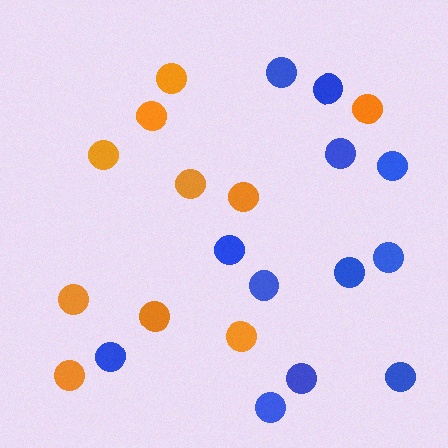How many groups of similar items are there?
There are 2 groups: one group of orange circles (10) and one group of blue circles (12).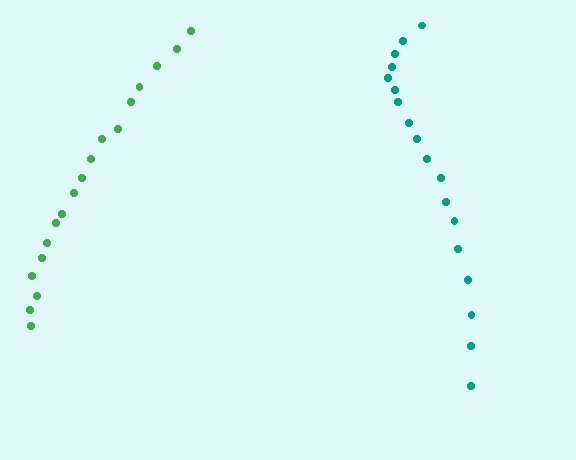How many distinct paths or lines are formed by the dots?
There are 2 distinct paths.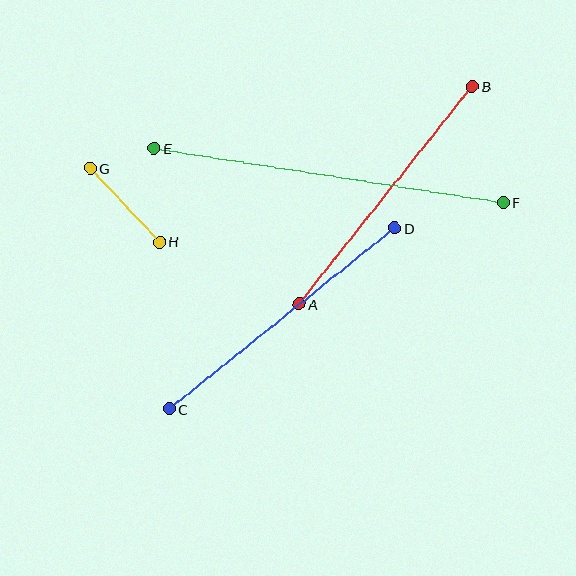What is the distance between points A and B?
The distance is approximately 278 pixels.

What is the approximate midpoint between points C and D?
The midpoint is at approximately (282, 319) pixels.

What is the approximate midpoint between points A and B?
The midpoint is at approximately (386, 196) pixels.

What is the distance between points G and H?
The distance is approximately 101 pixels.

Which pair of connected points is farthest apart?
Points E and F are farthest apart.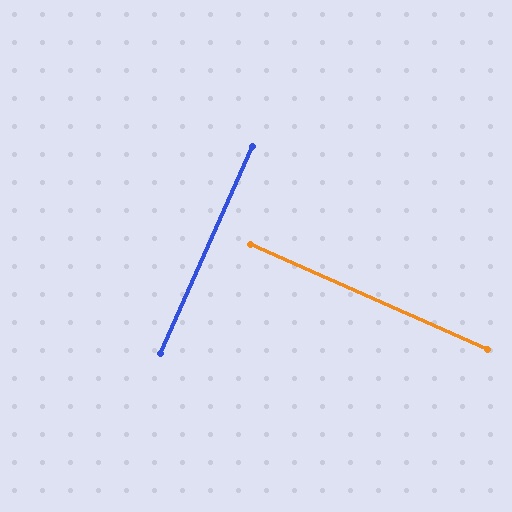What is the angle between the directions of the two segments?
Approximately 90 degrees.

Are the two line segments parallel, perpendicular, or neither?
Perpendicular — they meet at approximately 90°.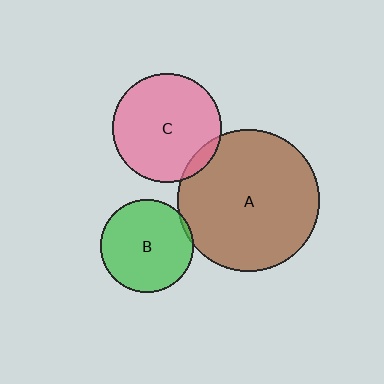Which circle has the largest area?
Circle A (brown).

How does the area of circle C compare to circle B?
Approximately 1.4 times.